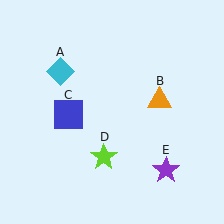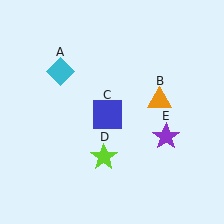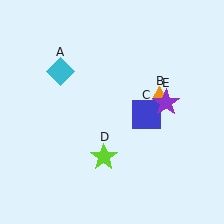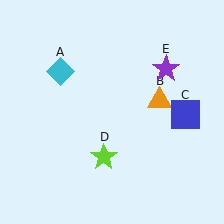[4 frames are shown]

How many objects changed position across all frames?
2 objects changed position: blue square (object C), purple star (object E).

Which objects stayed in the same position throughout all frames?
Cyan diamond (object A) and orange triangle (object B) and lime star (object D) remained stationary.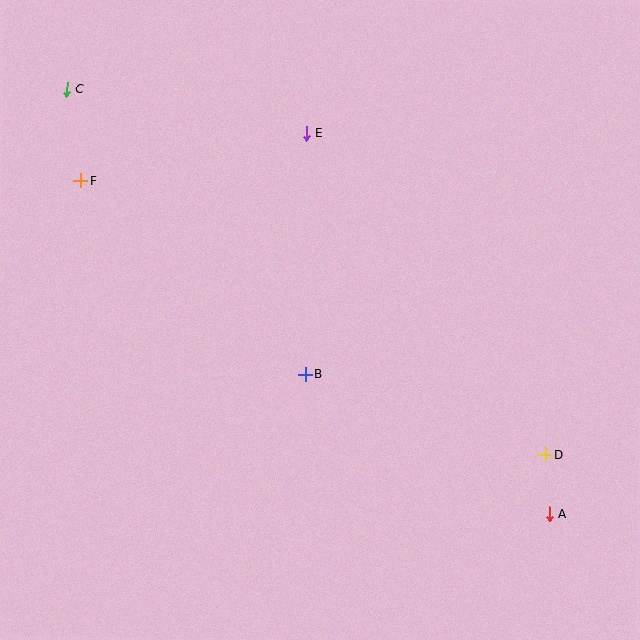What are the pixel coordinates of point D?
Point D is at (545, 455).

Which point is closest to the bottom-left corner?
Point B is closest to the bottom-left corner.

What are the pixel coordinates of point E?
Point E is at (306, 133).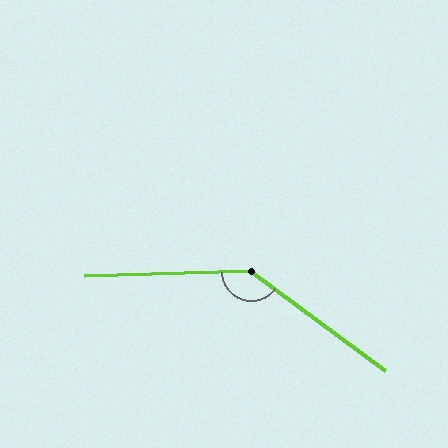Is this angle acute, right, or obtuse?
It is obtuse.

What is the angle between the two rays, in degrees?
Approximately 142 degrees.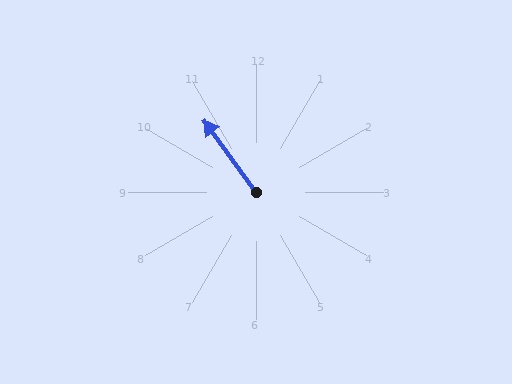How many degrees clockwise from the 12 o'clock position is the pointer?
Approximately 324 degrees.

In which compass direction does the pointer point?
Northwest.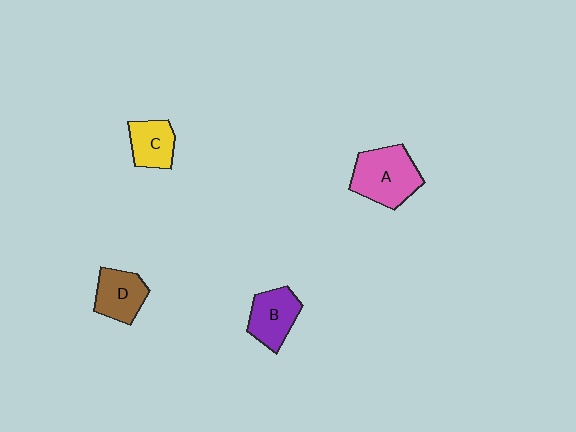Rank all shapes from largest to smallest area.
From largest to smallest: A (pink), B (purple), D (brown), C (yellow).